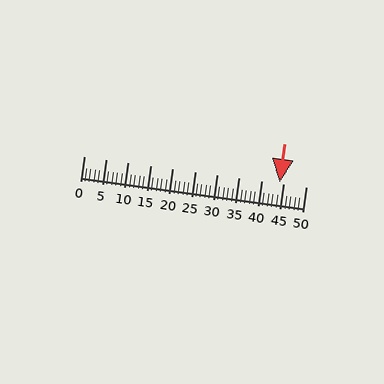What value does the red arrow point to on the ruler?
The red arrow points to approximately 44.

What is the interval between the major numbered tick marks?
The major tick marks are spaced 5 units apart.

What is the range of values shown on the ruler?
The ruler shows values from 0 to 50.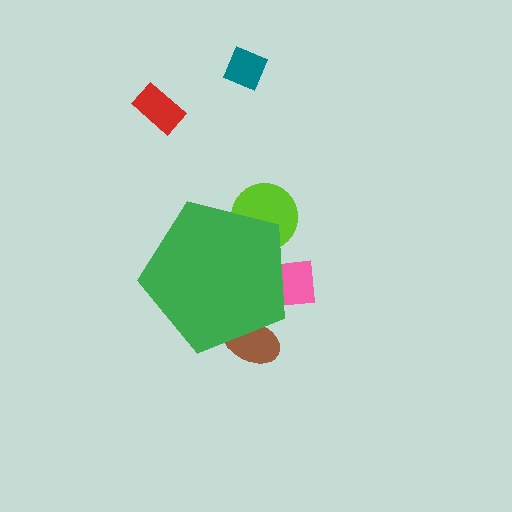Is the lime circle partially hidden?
Yes, the lime circle is partially hidden behind the green pentagon.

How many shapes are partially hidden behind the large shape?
3 shapes are partially hidden.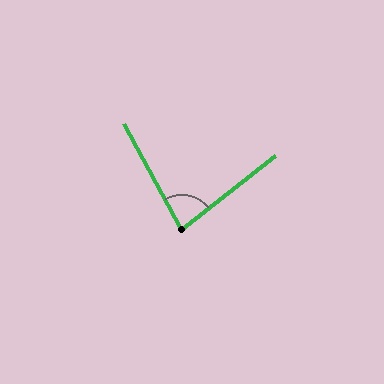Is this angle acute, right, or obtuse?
It is acute.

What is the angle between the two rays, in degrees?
Approximately 80 degrees.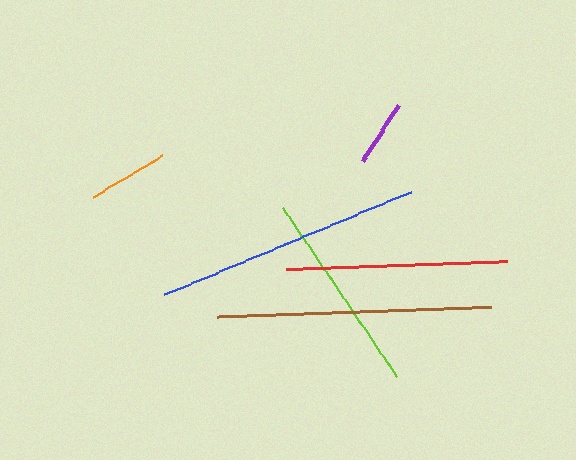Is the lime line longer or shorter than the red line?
The red line is longer than the lime line.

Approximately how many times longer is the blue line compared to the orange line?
The blue line is approximately 3.3 times the length of the orange line.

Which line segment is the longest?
The brown line is the longest at approximately 274 pixels.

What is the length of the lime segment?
The lime segment is approximately 204 pixels long.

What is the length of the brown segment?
The brown segment is approximately 274 pixels long.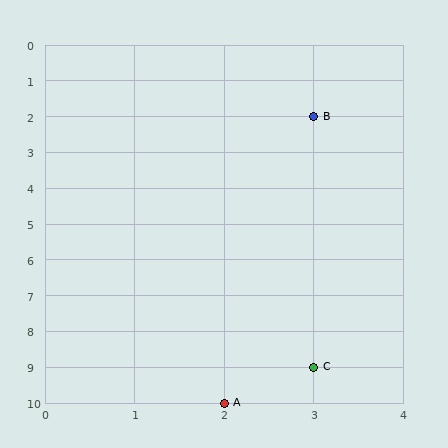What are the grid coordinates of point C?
Point C is at grid coordinates (3, 9).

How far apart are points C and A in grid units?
Points C and A are 1 column and 1 row apart (about 1.4 grid units diagonally).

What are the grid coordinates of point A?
Point A is at grid coordinates (2, 10).